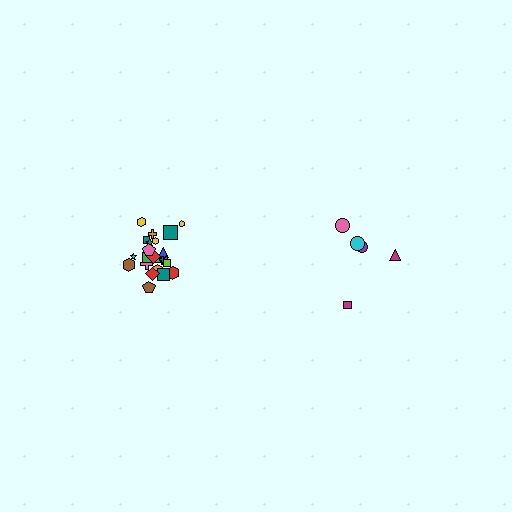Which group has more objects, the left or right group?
The left group.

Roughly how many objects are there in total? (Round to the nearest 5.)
Roughly 30 objects in total.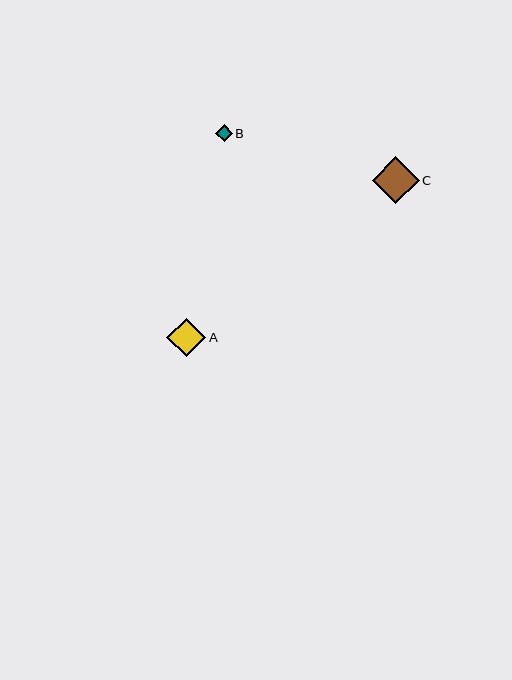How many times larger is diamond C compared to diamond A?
Diamond C is approximately 1.2 times the size of diamond A.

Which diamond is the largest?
Diamond C is the largest with a size of approximately 47 pixels.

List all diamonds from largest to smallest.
From largest to smallest: C, A, B.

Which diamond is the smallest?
Diamond B is the smallest with a size of approximately 17 pixels.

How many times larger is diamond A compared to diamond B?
Diamond A is approximately 2.3 times the size of diamond B.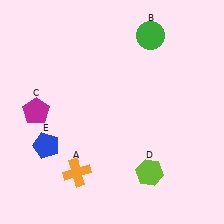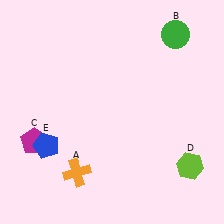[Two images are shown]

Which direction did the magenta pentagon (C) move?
The magenta pentagon (C) moved down.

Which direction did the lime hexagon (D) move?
The lime hexagon (D) moved right.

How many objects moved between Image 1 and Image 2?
3 objects moved between the two images.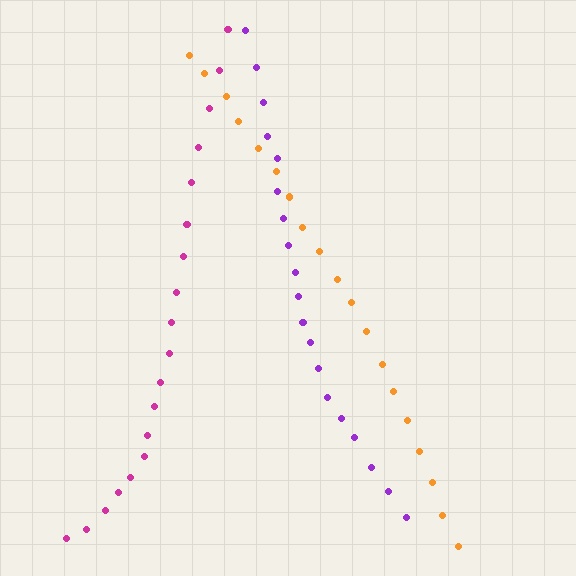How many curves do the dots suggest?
There are 3 distinct paths.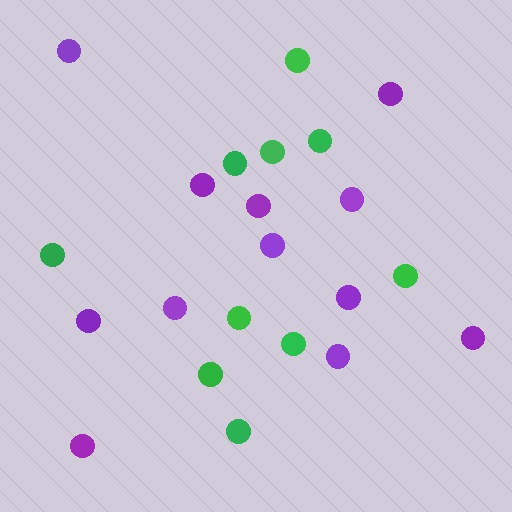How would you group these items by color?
There are 2 groups: one group of purple circles (12) and one group of green circles (10).